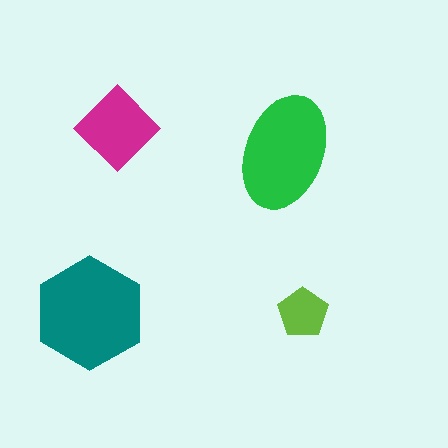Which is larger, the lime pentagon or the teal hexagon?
The teal hexagon.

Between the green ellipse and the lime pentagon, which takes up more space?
The green ellipse.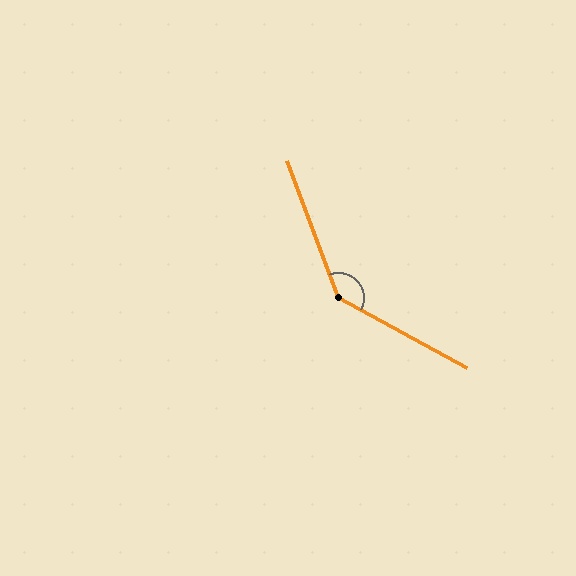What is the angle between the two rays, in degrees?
Approximately 139 degrees.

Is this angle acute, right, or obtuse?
It is obtuse.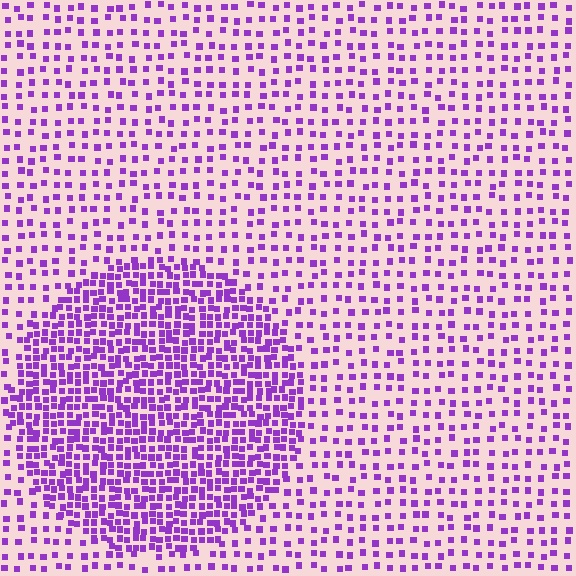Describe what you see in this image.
The image contains small purple elements arranged at two different densities. A circle-shaped region is visible where the elements are more densely packed than the surrounding area.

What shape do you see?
I see a circle.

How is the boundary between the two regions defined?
The boundary is defined by a change in element density (approximately 2.4x ratio). All elements are the same color, size, and shape.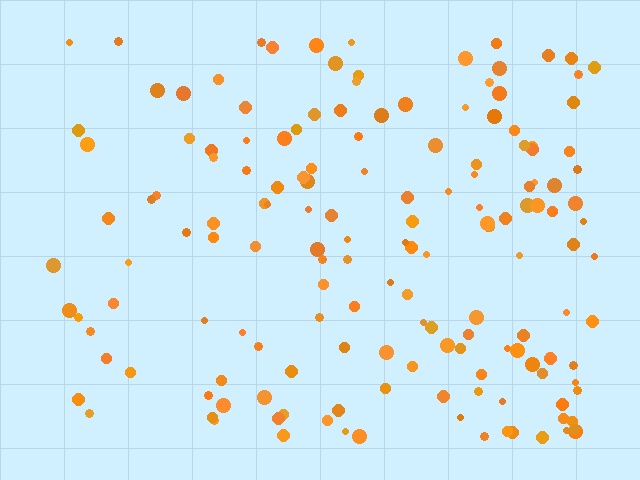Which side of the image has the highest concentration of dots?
The right.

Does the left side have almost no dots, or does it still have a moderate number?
Still a moderate number, just noticeably fewer than the right.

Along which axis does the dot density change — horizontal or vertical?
Horizontal.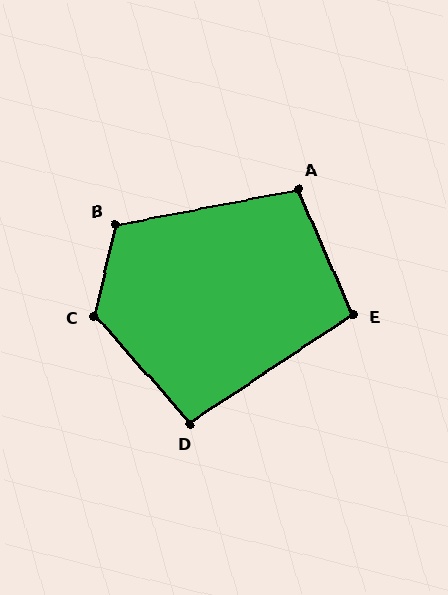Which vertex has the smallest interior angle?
D, at approximately 98 degrees.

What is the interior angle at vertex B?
Approximately 114 degrees (obtuse).